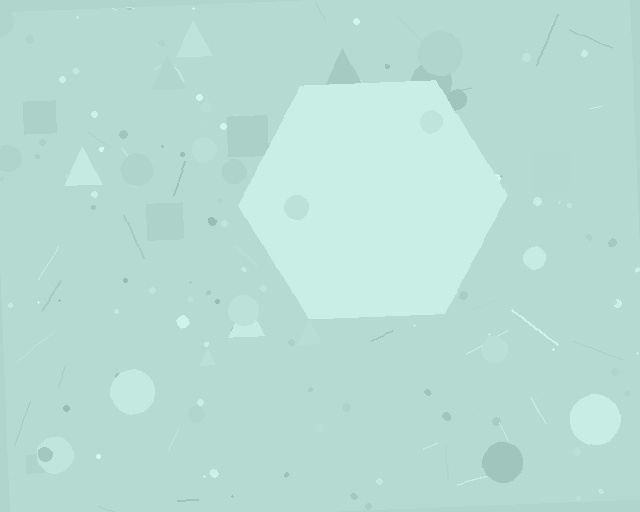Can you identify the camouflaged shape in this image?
The camouflaged shape is a hexagon.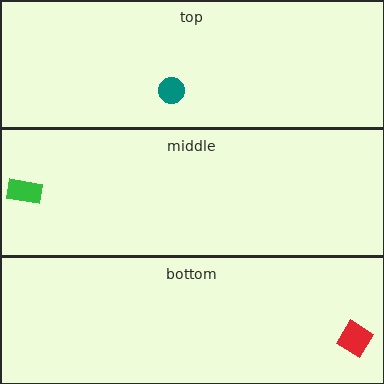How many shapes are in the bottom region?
1.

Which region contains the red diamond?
The bottom region.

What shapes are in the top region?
The teal circle.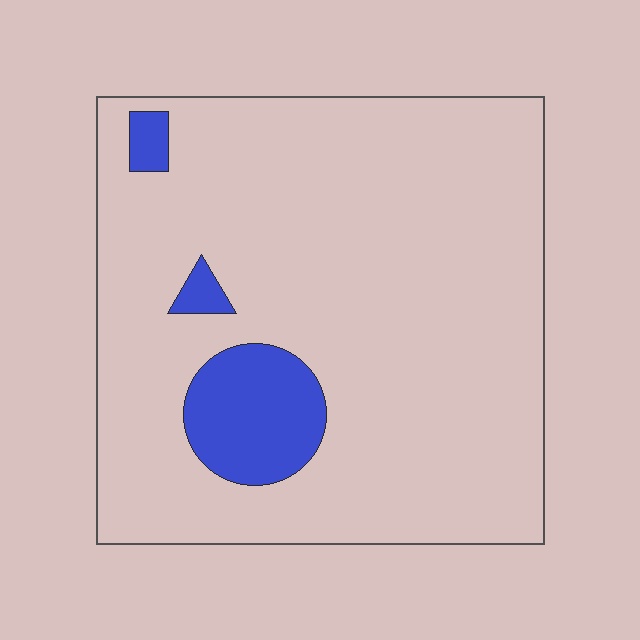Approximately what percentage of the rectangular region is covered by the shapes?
Approximately 10%.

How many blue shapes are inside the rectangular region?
3.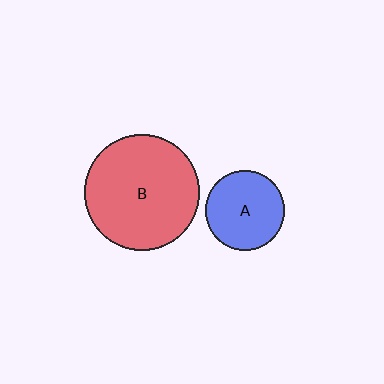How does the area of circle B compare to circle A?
Approximately 2.1 times.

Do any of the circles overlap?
No, none of the circles overlap.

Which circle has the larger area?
Circle B (red).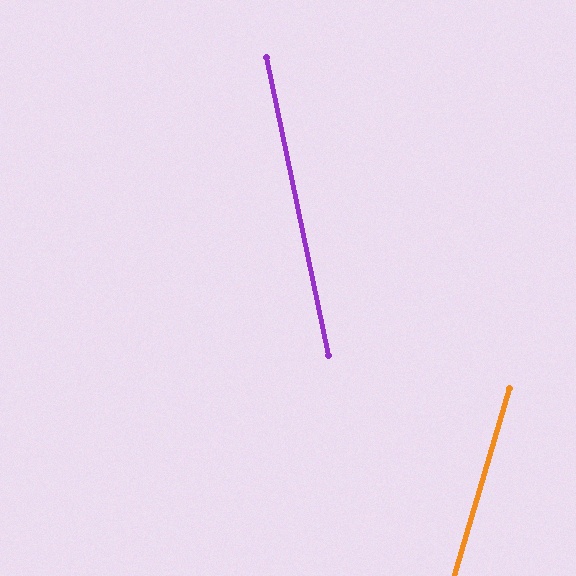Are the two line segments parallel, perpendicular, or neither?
Neither parallel nor perpendicular — they differ by about 28°.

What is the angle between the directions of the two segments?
Approximately 28 degrees.